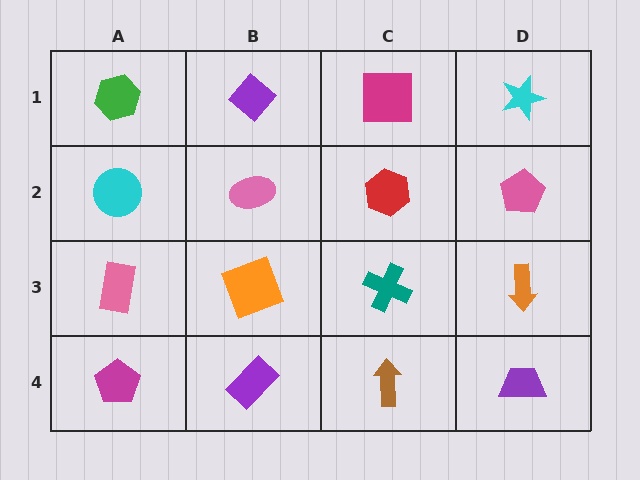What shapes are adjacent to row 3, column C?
A red hexagon (row 2, column C), a brown arrow (row 4, column C), an orange square (row 3, column B), an orange arrow (row 3, column D).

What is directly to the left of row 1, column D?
A magenta square.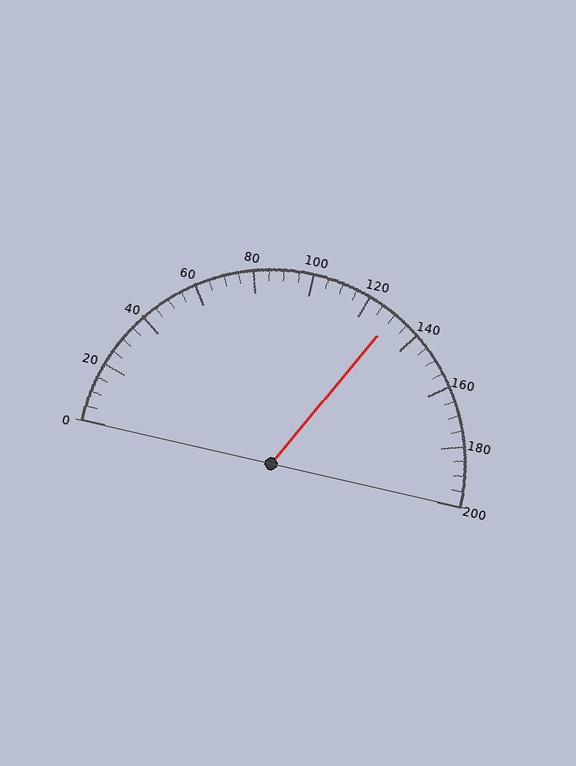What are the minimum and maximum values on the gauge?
The gauge ranges from 0 to 200.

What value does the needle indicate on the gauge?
The needle indicates approximately 130.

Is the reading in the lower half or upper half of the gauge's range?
The reading is in the upper half of the range (0 to 200).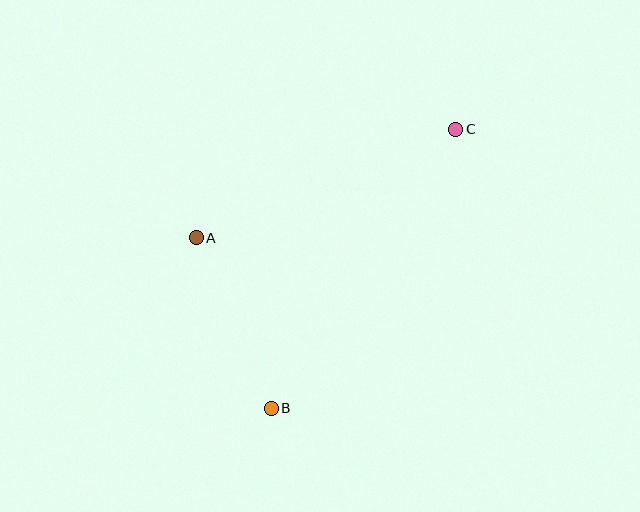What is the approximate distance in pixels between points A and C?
The distance between A and C is approximately 281 pixels.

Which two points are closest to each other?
Points A and B are closest to each other.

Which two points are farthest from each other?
Points B and C are farthest from each other.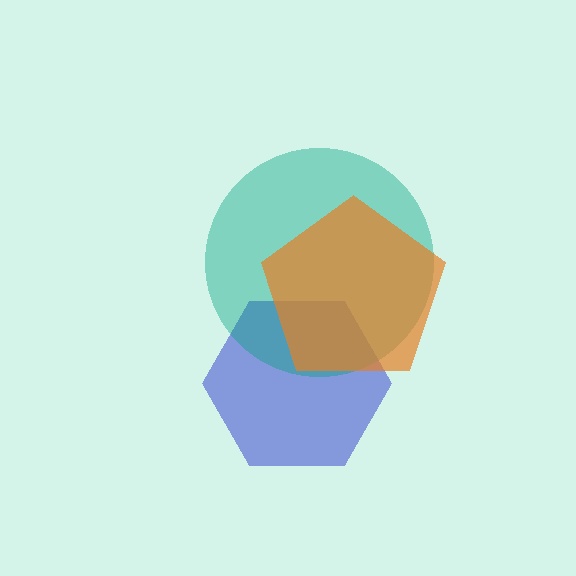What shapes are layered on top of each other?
The layered shapes are: a blue hexagon, a teal circle, an orange pentagon.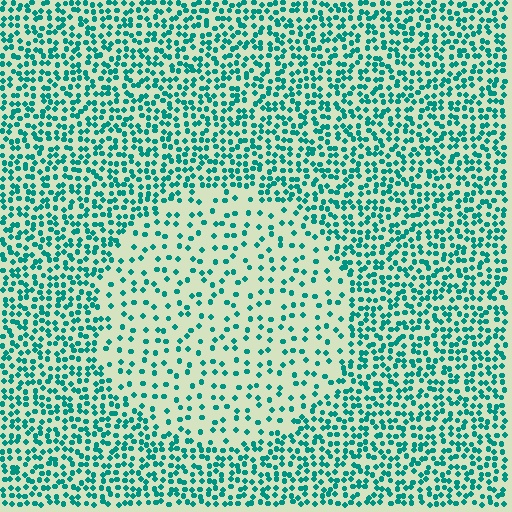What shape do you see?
I see a circle.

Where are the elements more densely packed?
The elements are more densely packed outside the circle boundary.